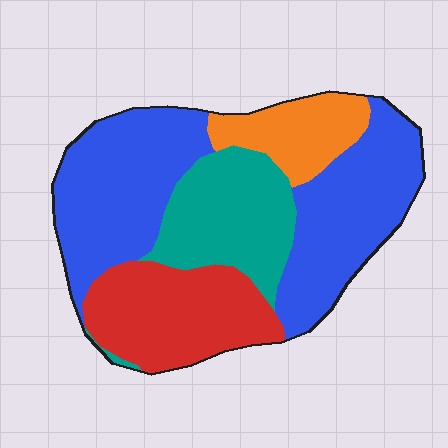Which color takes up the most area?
Blue, at roughly 50%.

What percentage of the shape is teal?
Teal covers around 20% of the shape.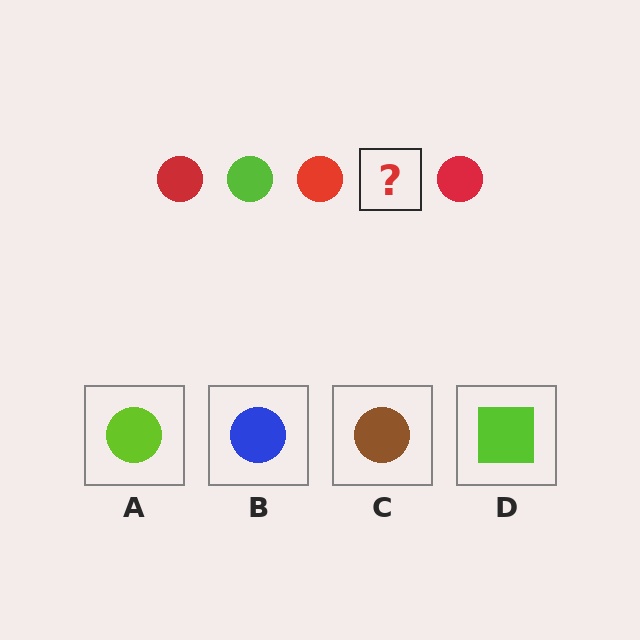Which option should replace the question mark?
Option A.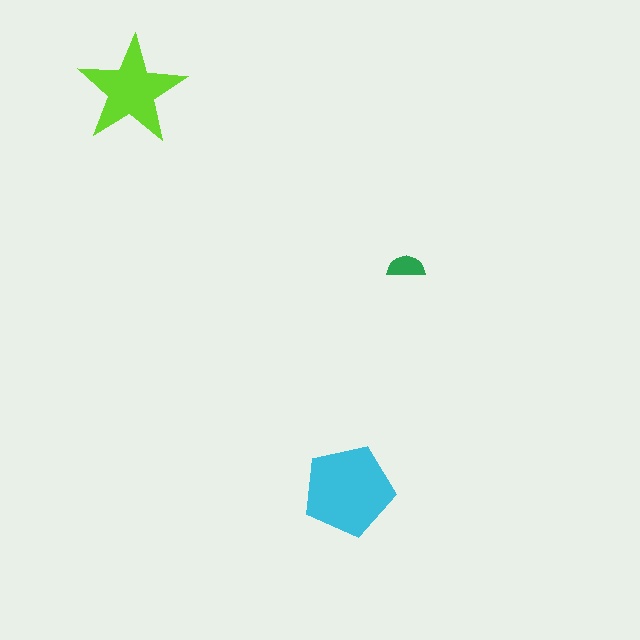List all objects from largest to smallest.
The cyan pentagon, the lime star, the green semicircle.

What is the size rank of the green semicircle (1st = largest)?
3rd.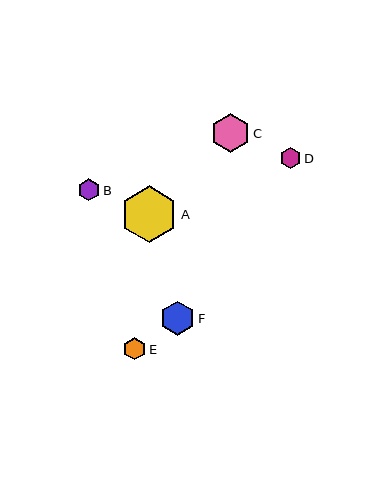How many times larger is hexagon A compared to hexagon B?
Hexagon A is approximately 2.6 times the size of hexagon B.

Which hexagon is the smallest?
Hexagon D is the smallest with a size of approximately 21 pixels.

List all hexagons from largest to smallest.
From largest to smallest: A, C, F, E, B, D.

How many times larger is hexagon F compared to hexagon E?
Hexagon F is approximately 1.6 times the size of hexagon E.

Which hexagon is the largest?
Hexagon A is the largest with a size of approximately 57 pixels.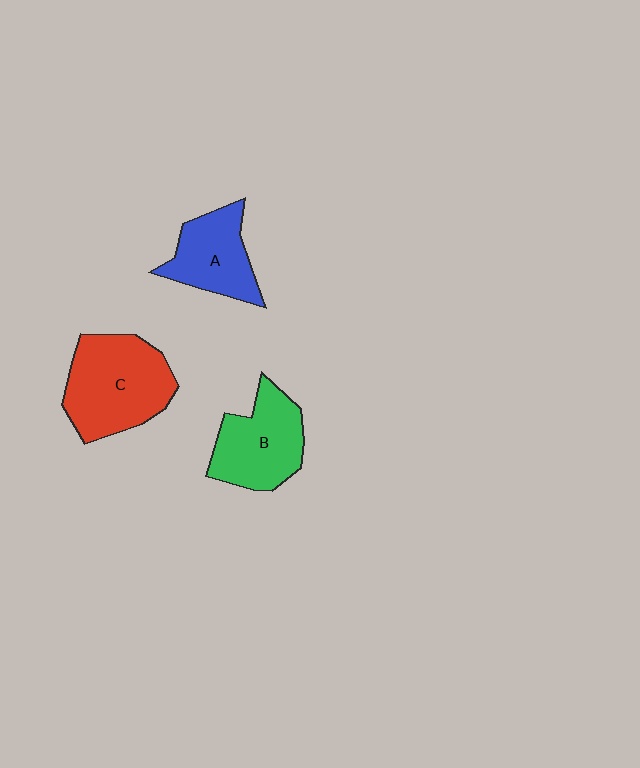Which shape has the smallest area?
Shape A (blue).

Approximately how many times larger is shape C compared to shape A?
Approximately 1.5 times.